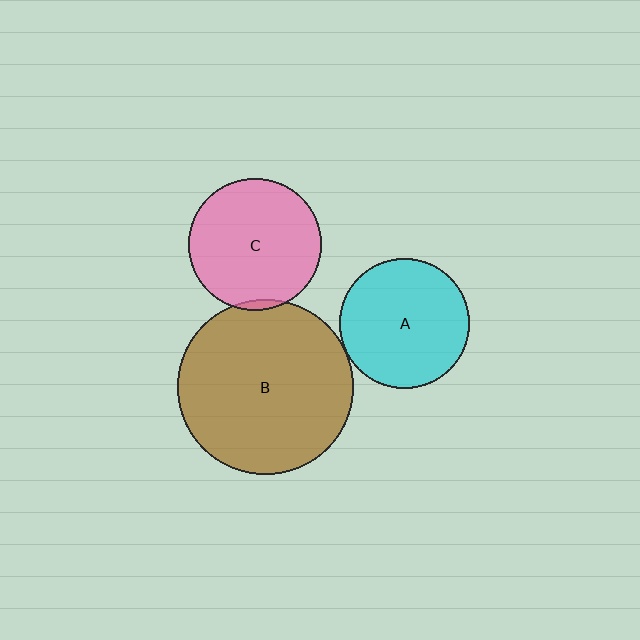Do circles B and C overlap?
Yes.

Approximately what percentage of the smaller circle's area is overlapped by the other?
Approximately 5%.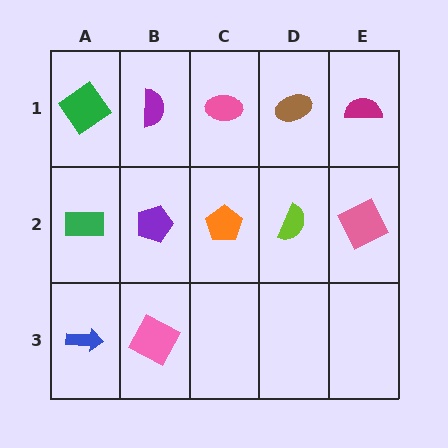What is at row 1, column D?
A brown ellipse.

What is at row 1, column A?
A green diamond.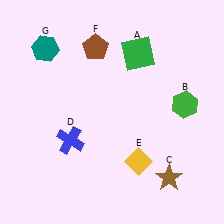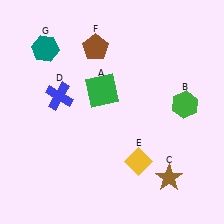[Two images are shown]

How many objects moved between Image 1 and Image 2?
2 objects moved between the two images.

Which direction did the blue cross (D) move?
The blue cross (D) moved up.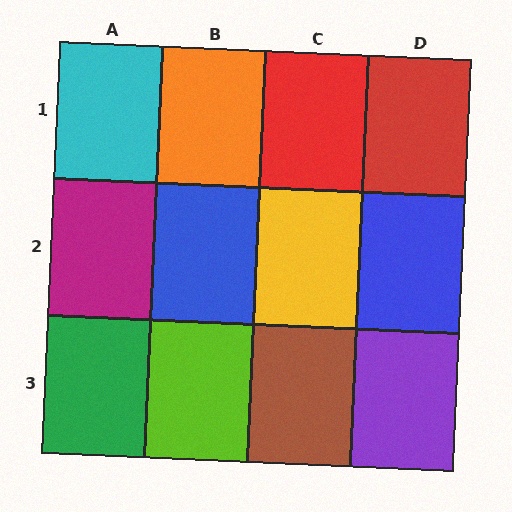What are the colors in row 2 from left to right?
Magenta, blue, yellow, blue.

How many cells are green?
1 cell is green.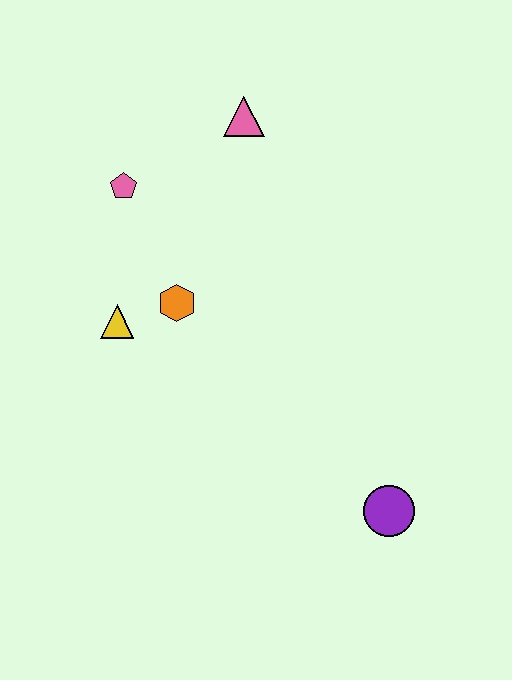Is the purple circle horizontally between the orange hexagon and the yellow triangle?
No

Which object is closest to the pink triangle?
The pink pentagon is closest to the pink triangle.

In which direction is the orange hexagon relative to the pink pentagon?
The orange hexagon is below the pink pentagon.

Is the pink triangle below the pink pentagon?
No